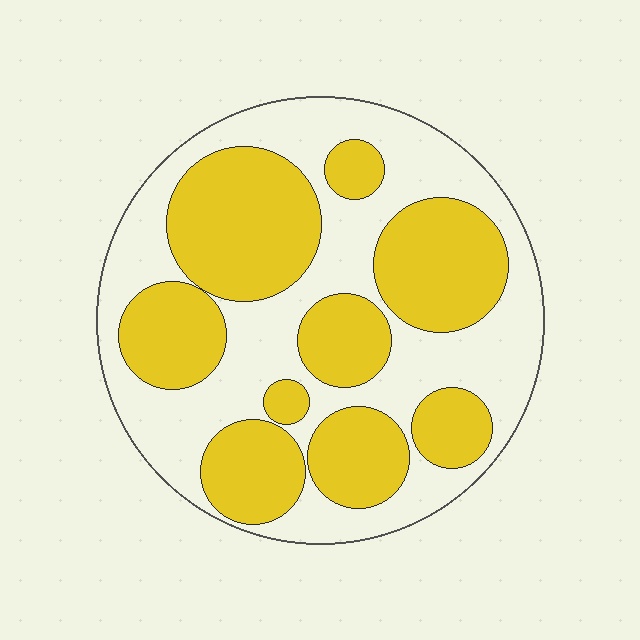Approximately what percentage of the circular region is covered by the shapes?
Approximately 50%.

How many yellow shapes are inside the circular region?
9.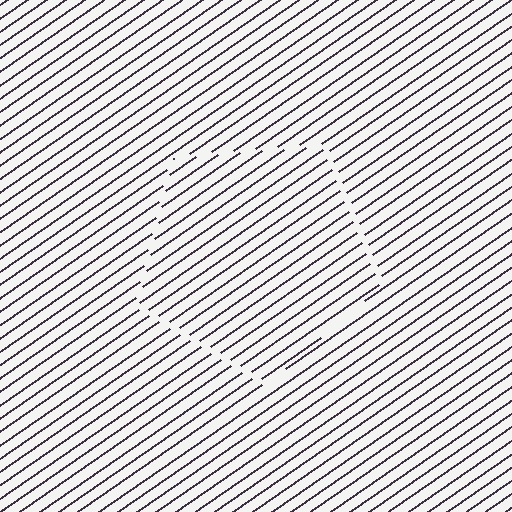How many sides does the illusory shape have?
5 sides — the line-ends trace a pentagon.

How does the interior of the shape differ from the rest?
The interior of the shape contains the same grating, shifted by half a period — the contour is defined by the phase discontinuity where line-ends from the inner and outer gratings abut.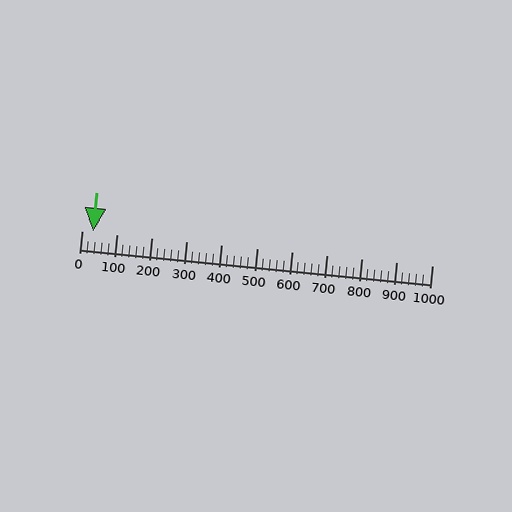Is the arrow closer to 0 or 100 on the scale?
The arrow is closer to 0.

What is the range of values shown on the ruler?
The ruler shows values from 0 to 1000.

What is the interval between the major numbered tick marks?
The major tick marks are spaced 100 units apart.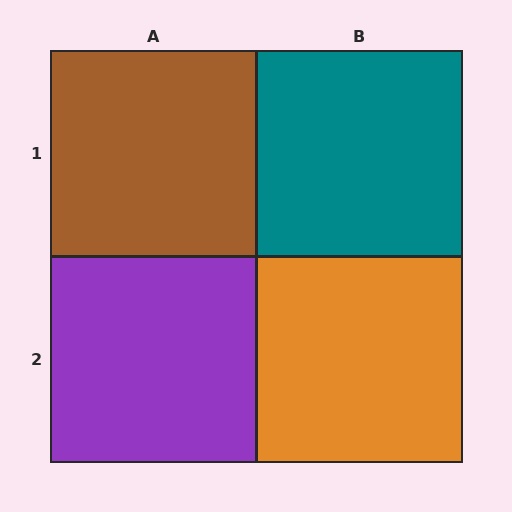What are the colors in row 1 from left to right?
Brown, teal.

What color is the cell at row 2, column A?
Purple.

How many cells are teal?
1 cell is teal.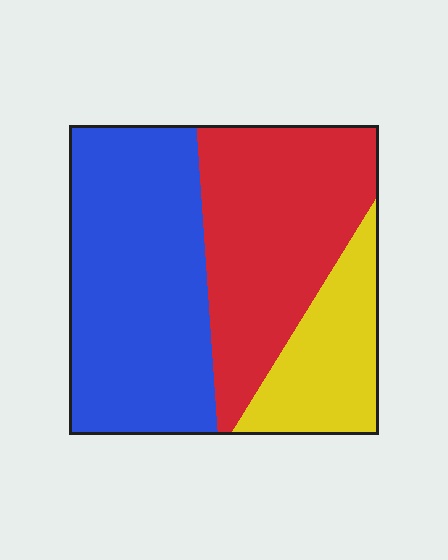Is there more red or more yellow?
Red.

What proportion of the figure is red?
Red covers 37% of the figure.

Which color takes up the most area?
Blue, at roughly 45%.